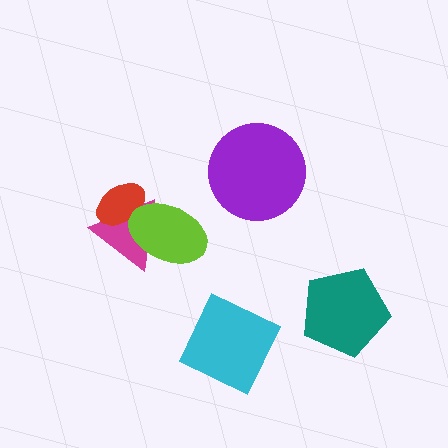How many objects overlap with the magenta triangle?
2 objects overlap with the magenta triangle.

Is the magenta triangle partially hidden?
Yes, it is partially covered by another shape.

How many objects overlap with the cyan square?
0 objects overlap with the cyan square.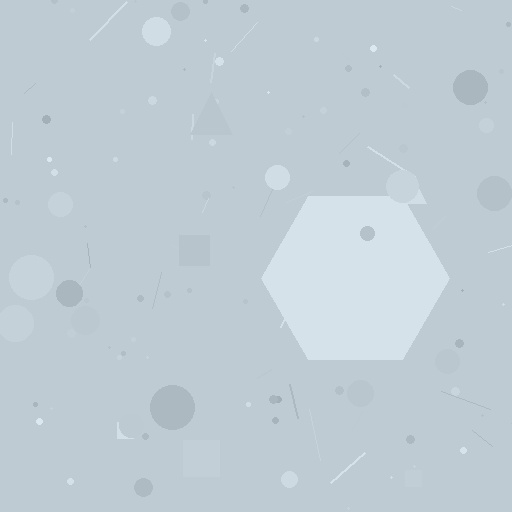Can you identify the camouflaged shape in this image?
The camouflaged shape is a hexagon.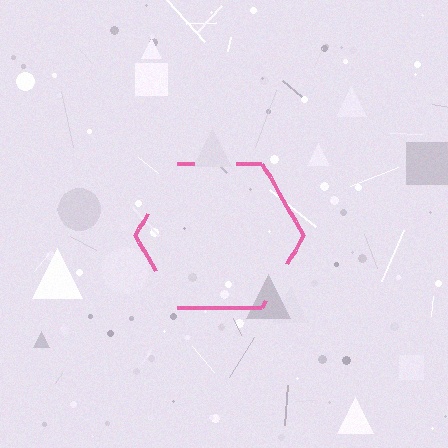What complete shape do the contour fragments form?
The contour fragments form a hexagon.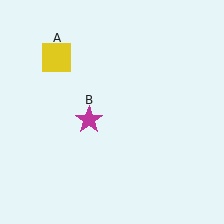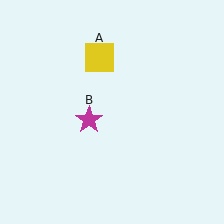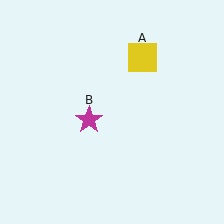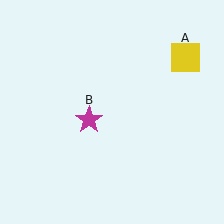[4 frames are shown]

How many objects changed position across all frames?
1 object changed position: yellow square (object A).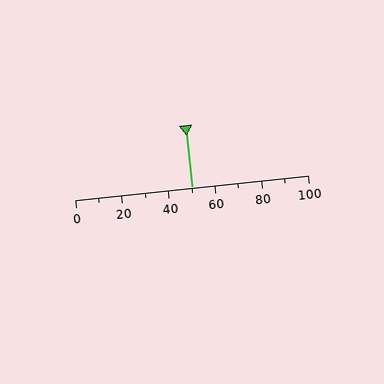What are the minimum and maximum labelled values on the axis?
The axis runs from 0 to 100.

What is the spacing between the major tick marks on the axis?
The major ticks are spaced 20 apart.